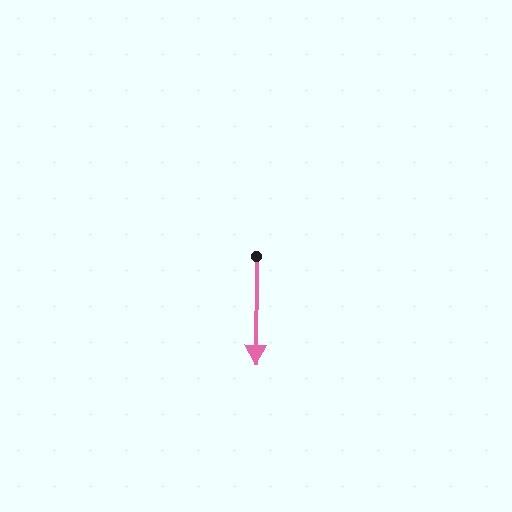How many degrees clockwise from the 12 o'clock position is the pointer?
Approximately 180 degrees.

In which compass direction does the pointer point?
South.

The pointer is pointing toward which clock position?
Roughly 6 o'clock.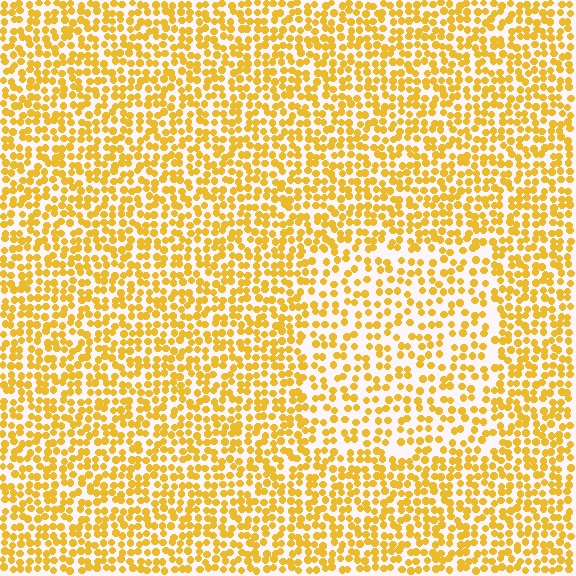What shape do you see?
I see a rectangle.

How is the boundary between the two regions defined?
The boundary is defined by a change in element density (approximately 1.6x ratio). All elements are the same color, size, and shape.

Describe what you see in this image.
The image contains small yellow elements arranged at two different densities. A rectangle-shaped region is visible where the elements are less densely packed than the surrounding area.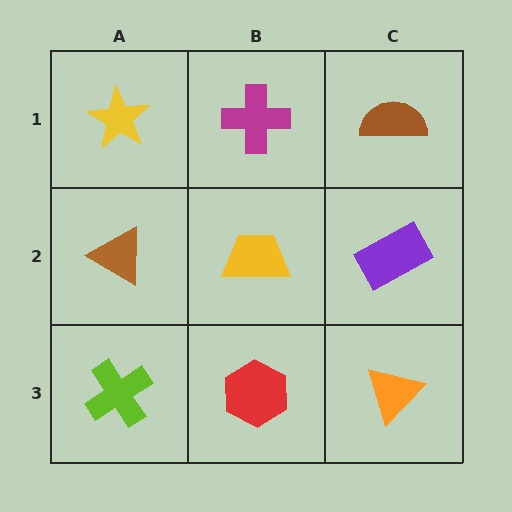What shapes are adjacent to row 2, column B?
A magenta cross (row 1, column B), a red hexagon (row 3, column B), a brown triangle (row 2, column A), a purple rectangle (row 2, column C).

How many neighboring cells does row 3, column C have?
2.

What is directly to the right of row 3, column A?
A red hexagon.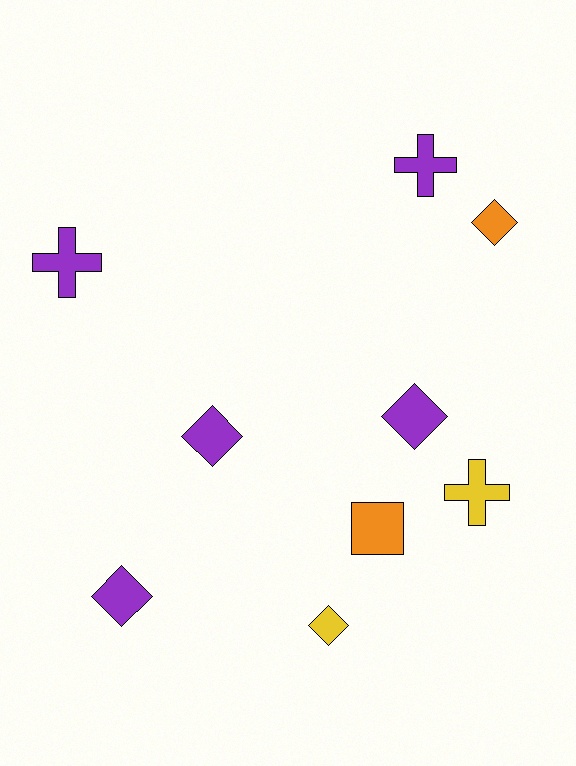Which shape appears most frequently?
Diamond, with 5 objects.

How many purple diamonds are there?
There are 3 purple diamonds.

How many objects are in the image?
There are 9 objects.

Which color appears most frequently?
Purple, with 5 objects.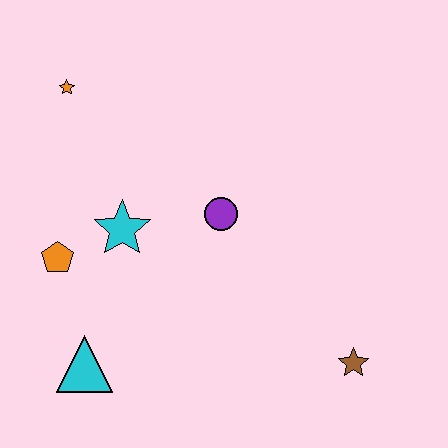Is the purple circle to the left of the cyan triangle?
No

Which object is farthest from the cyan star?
The brown star is farthest from the cyan star.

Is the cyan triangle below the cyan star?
Yes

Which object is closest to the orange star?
The cyan star is closest to the orange star.